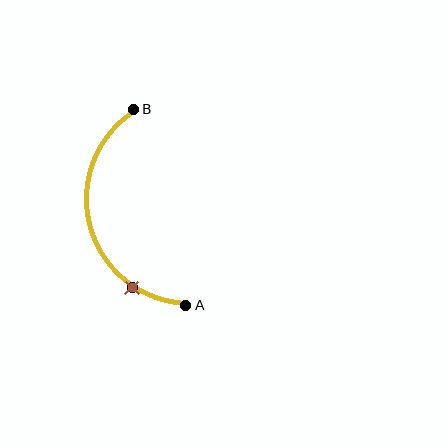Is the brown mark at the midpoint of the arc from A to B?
No. The brown mark lies on the arc but is closer to endpoint A. The arc midpoint would be at the point on the curve equidistant along the arc from both A and B.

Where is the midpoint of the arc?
The arc midpoint is the point on the curve farthest from the straight line joining A and B. It sits to the left of that line.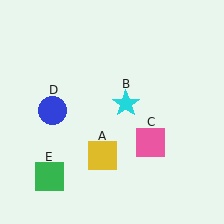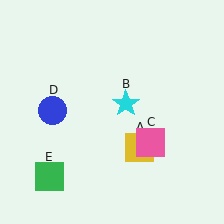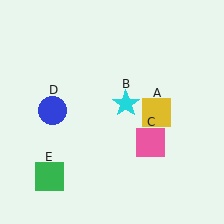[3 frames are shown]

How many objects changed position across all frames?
1 object changed position: yellow square (object A).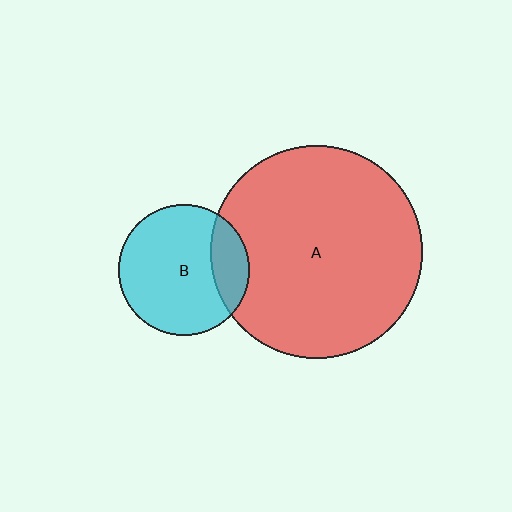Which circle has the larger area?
Circle A (red).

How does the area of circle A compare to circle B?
Approximately 2.6 times.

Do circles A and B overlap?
Yes.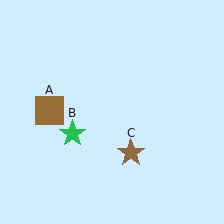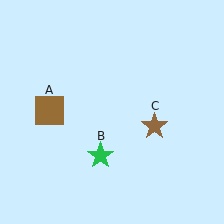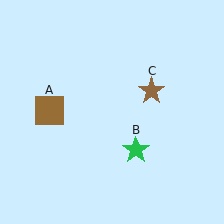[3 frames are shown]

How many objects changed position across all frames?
2 objects changed position: green star (object B), brown star (object C).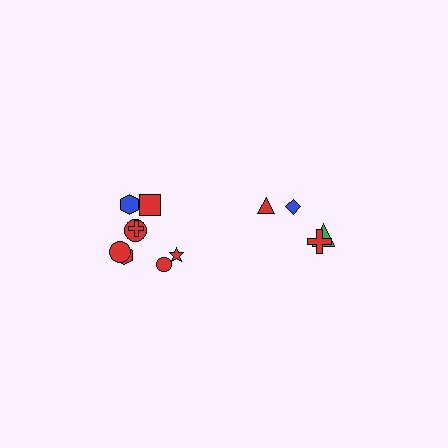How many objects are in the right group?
There are 4 objects.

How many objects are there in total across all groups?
There are 12 objects.